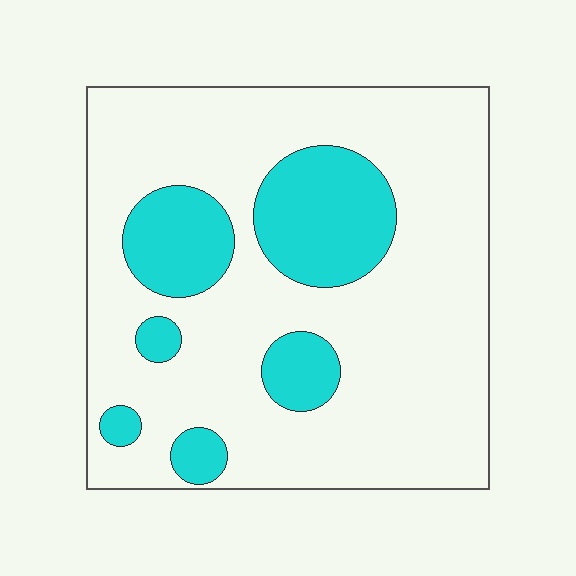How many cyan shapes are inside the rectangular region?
6.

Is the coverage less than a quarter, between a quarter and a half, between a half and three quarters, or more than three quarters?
Less than a quarter.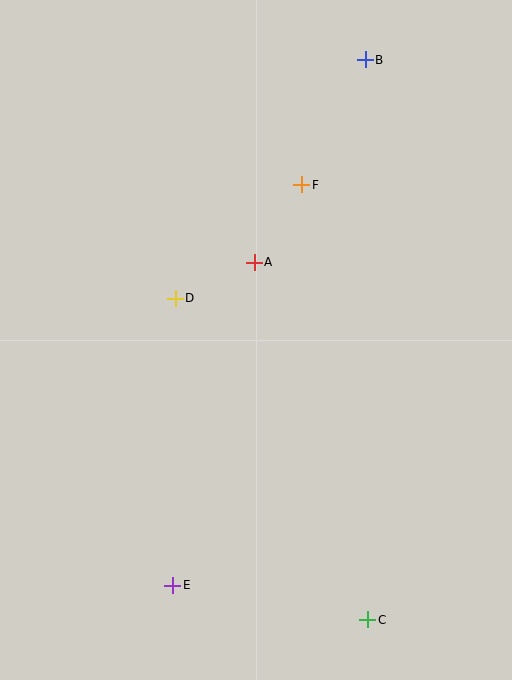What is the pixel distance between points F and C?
The distance between F and C is 440 pixels.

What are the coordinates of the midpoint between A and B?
The midpoint between A and B is at (310, 161).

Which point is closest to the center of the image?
Point A at (254, 262) is closest to the center.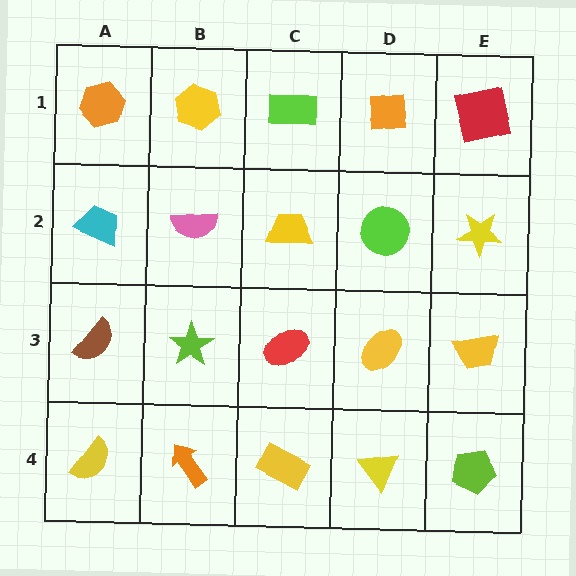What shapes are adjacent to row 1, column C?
A yellow trapezoid (row 2, column C), a yellow hexagon (row 1, column B), an orange square (row 1, column D).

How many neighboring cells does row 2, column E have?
3.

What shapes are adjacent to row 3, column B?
A pink semicircle (row 2, column B), an orange arrow (row 4, column B), a brown semicircle (row 3, column A), a red ellipse (row 3, column C).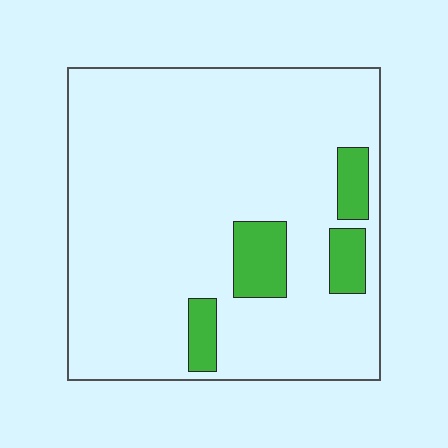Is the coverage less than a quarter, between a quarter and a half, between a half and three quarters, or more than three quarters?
Less than a quarter.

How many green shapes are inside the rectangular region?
4.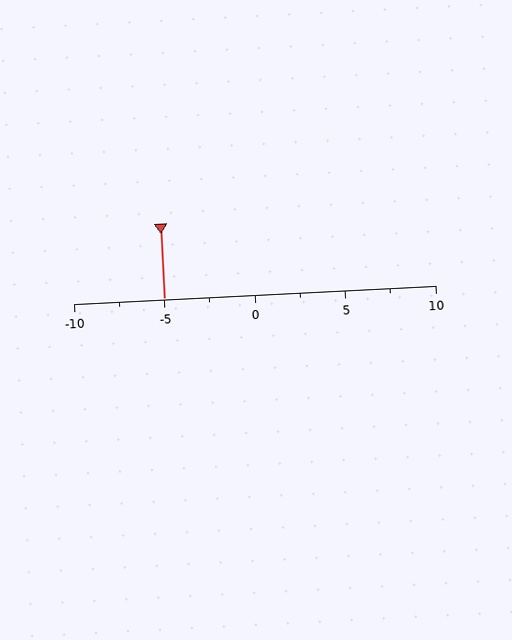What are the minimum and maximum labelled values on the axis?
The axis runs from -10 to 10.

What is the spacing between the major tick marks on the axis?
The major ticks are spaced 5 apart.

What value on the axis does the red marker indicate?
The marker indicates approximately -5.